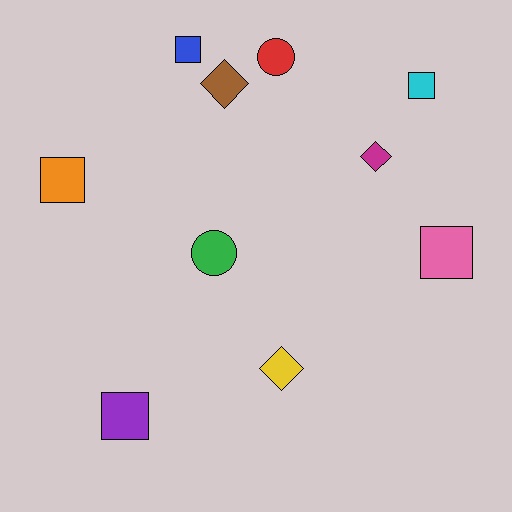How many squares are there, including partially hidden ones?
There are 5 squares.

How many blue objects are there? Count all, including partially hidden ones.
There is 1 blue object.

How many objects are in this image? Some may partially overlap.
There are 10 objects.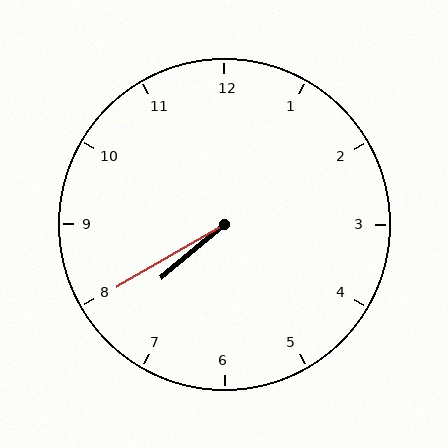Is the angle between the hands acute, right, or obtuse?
It is acute.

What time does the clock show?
7:40.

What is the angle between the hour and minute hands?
Approximately 10 degrees.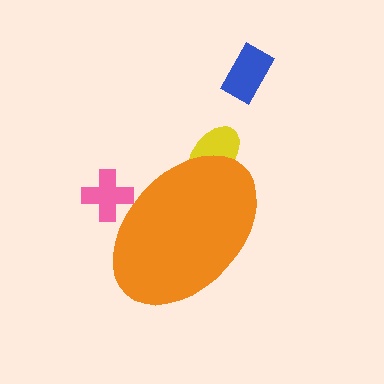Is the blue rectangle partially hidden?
No, the blue rectangle is fully visible.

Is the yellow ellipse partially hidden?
Yes, the yellow ellipse is partially hidden behind the orange ellipse.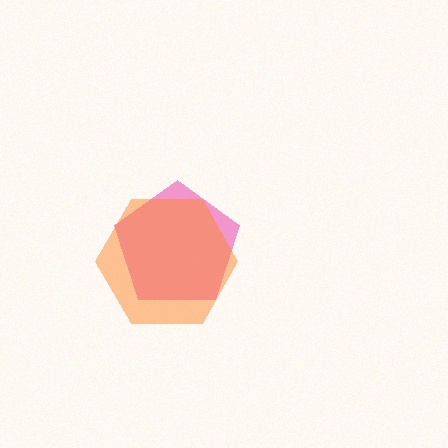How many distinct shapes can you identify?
There are 2 distinct shapes: a pink pentagon, an orange hexagon.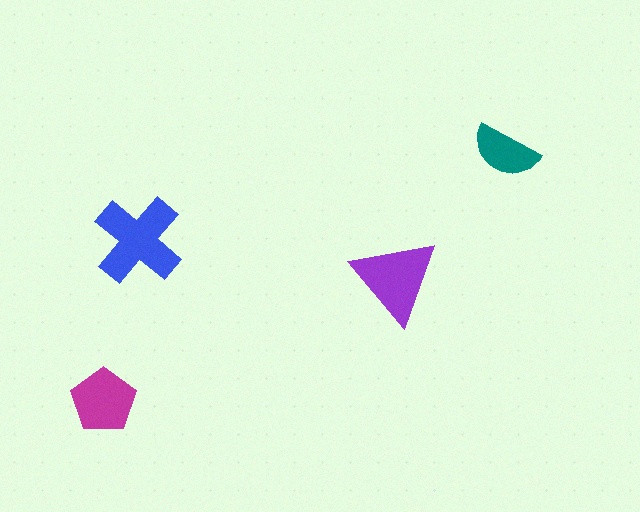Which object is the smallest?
The teal semicircle.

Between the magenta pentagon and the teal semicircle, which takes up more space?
The magenta pentagon.